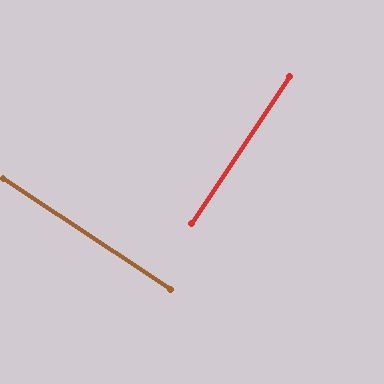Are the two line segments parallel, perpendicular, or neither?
Perpendicular — they meet at approximately 90°.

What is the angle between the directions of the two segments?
Approximately 90 degrees.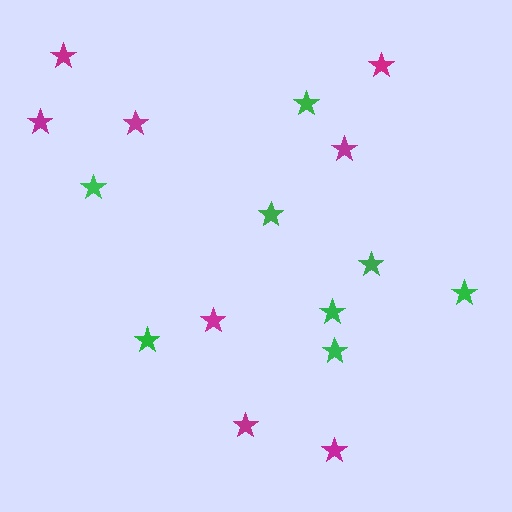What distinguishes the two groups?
There are 2 groups: one group of magenta stars (8) and one group of green stars (8).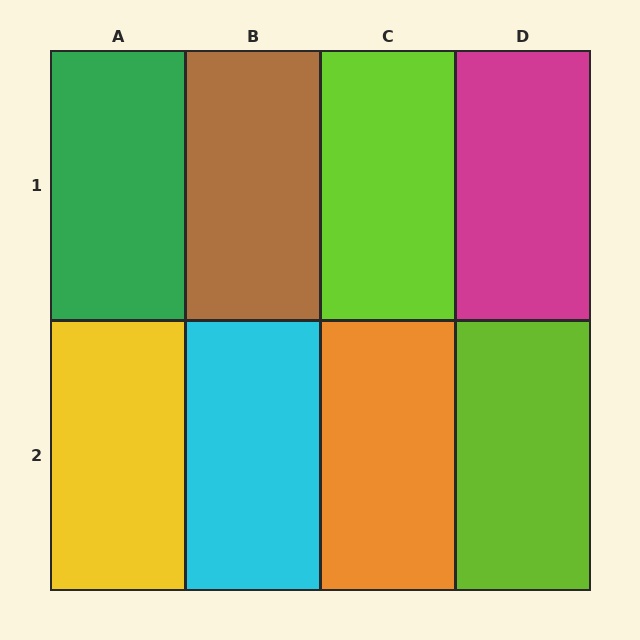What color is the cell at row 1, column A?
Green.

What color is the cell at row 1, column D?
Magenta.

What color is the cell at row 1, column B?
Brown.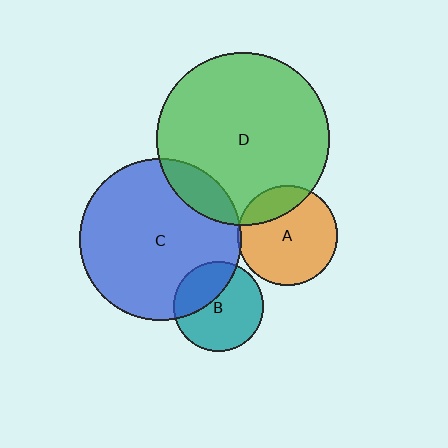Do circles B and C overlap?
Yes.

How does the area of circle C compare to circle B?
Approximately 3.2 times.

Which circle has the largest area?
Circle D (green).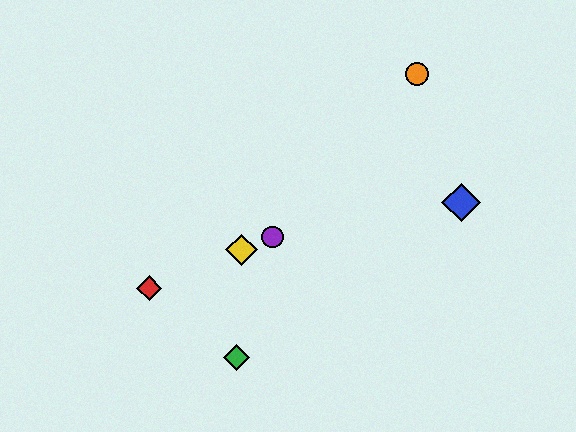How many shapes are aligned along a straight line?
3 shapes (the red diamond, the yellow diamond, the purple circle) are aligned along a straight line.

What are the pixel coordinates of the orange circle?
The orange circle is at (417, 74).